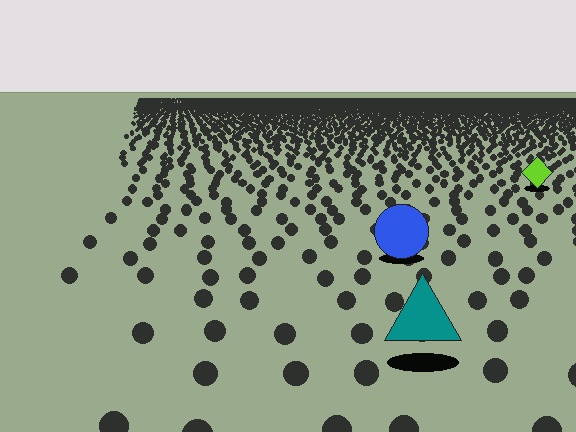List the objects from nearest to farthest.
From nearest to farthest: the teal triangle, the blue circle, the lime diamond.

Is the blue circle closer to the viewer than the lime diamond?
Yes. The blue circle is closer — you can tell from the texture gradient: the ground texture is coarser near it.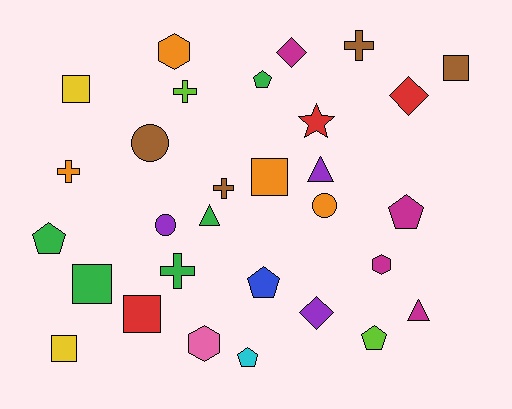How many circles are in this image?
There are 3 circles.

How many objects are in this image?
There are 30 objects.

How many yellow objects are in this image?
There are 2 yellow objects.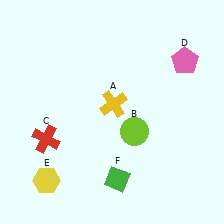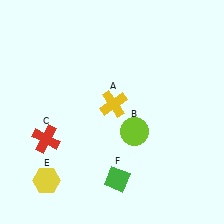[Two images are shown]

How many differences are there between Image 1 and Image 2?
There is 1 difference between the two images.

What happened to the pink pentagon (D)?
The pink pentagon (D) was removed in Image 2. It was in the top-right area of Image 1.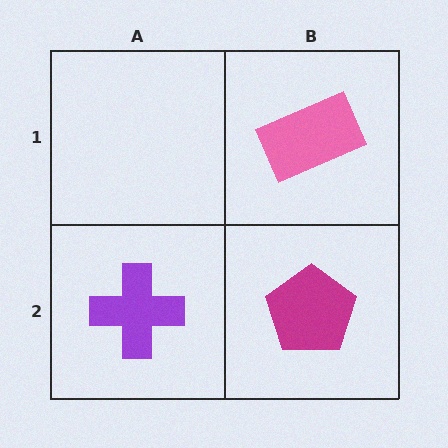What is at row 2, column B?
A magenta pentagon.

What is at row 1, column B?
A pink rectangle.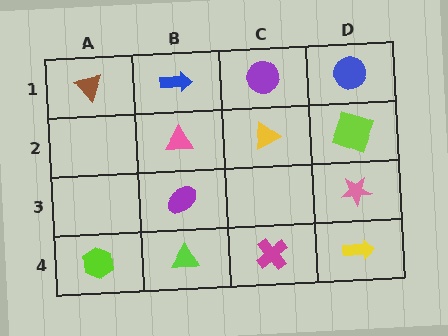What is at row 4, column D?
A yellow arrow.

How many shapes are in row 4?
4 shapes.